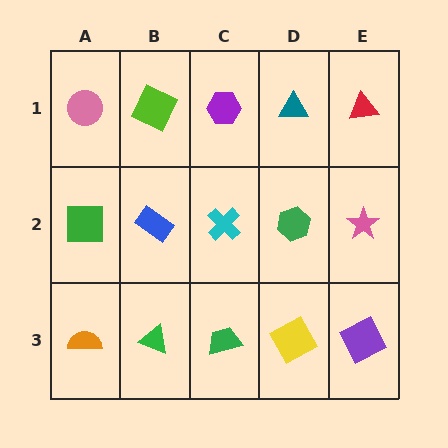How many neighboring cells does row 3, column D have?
3.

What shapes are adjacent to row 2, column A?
A pink circle (row 1, column A), an orange semicircle (row 3, column A), a blue rectangle (row 2, column B).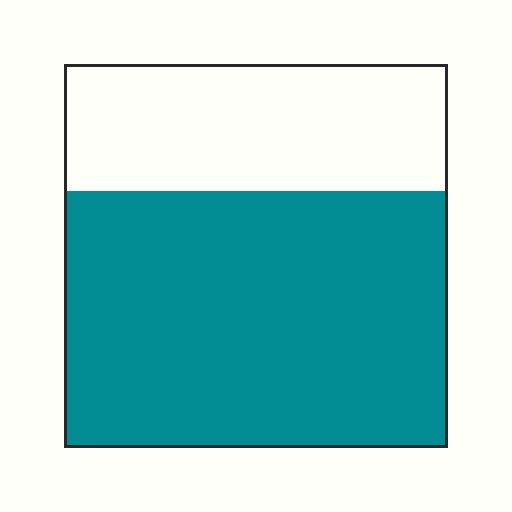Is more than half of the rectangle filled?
Yes.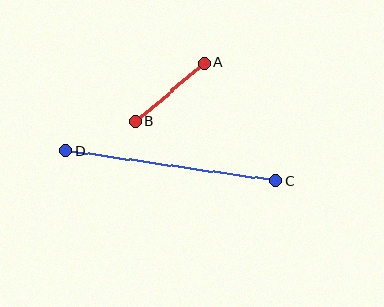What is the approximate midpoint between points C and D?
The midpoint is at approximately (171, 166) pixels.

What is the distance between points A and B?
The distance is approximately 90 pixels.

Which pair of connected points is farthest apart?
Points C and D are farthest apart.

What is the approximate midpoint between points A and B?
The midpoint is at approximately (170, 92) pixels.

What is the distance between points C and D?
The distance is approximately 212 pixels.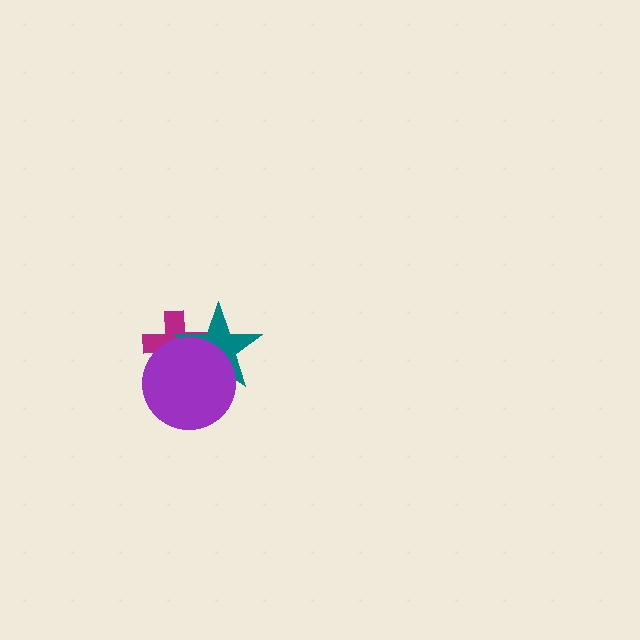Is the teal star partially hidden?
Yes, it is partially covered by another shape.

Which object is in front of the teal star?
The purple circle is in front of the teal star.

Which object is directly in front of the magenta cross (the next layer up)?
The teal star is directly in front of the magenta cross.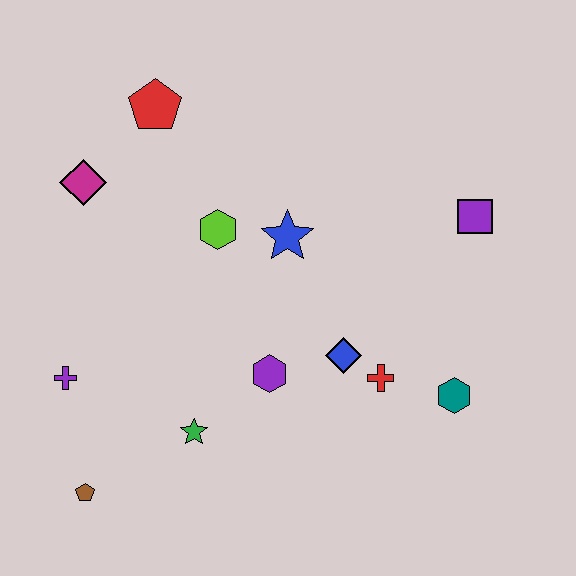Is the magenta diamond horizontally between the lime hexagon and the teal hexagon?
No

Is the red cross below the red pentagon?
Yes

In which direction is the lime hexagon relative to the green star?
The lime hexagon is above the green star.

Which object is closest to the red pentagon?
The magenta diamond is closest to the red pentagon.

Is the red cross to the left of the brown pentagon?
No